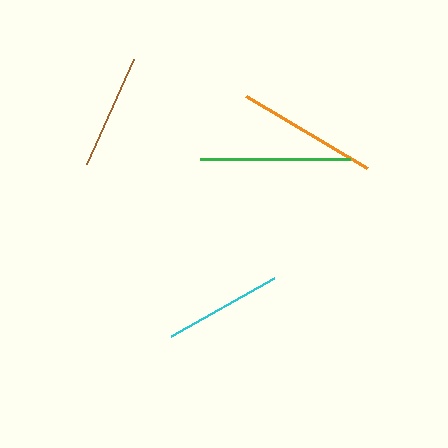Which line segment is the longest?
The green line is the longest at approximately 150 pixels.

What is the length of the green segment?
The green segment is approximately 150 pixels long.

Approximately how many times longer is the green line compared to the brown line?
The green line is approximately 1.3 times the length of the brown line.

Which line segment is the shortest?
The brown line is the shortest at approximately 115 pixels.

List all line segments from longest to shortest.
From longest to shortest: green, orange, cyan, brown.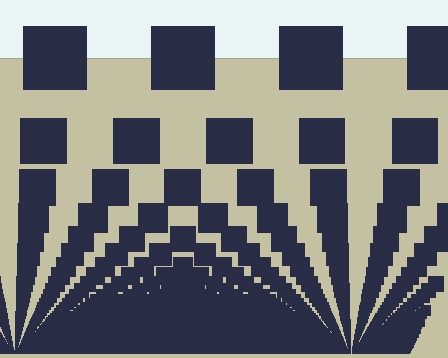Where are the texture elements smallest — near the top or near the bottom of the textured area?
Near the bottom.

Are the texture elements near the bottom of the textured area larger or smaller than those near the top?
Smaller. The gradient is inverted — elements near the bottom are smaller and denser.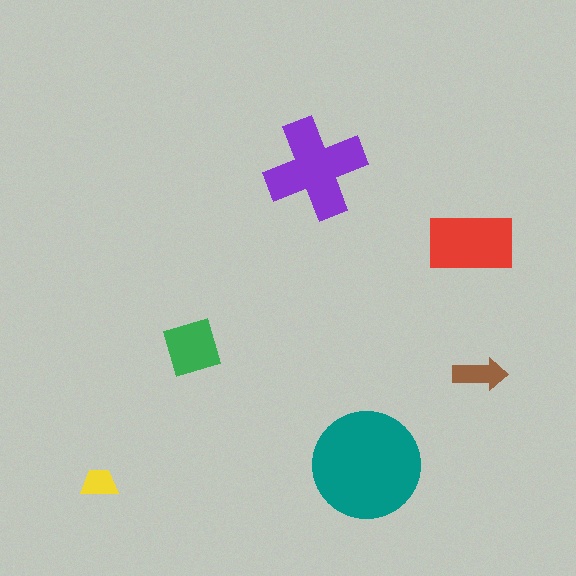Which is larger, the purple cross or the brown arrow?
The purple cross.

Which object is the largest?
The teal circle.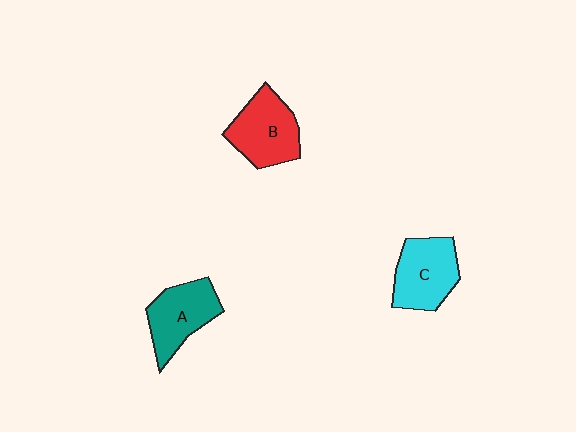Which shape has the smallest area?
Shape A (teal).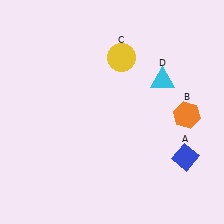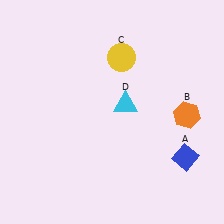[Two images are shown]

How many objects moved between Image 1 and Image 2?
1 object moved between the two images.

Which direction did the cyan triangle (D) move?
The cyan triangle (D) moved left.